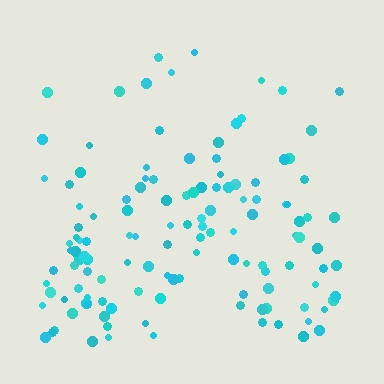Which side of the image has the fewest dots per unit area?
The top.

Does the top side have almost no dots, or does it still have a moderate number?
Still a moderate number, just noticeably fewer than the bottom.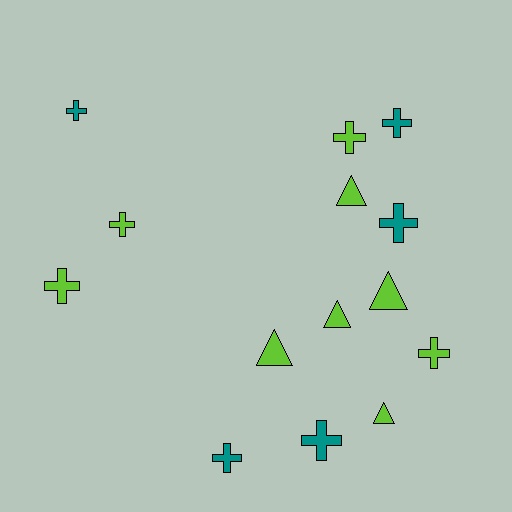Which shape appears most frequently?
Cross, with 9 objects.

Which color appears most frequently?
Lime, with 9 objects.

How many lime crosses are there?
There are 4 lime crosses.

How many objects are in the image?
There are 14 objects.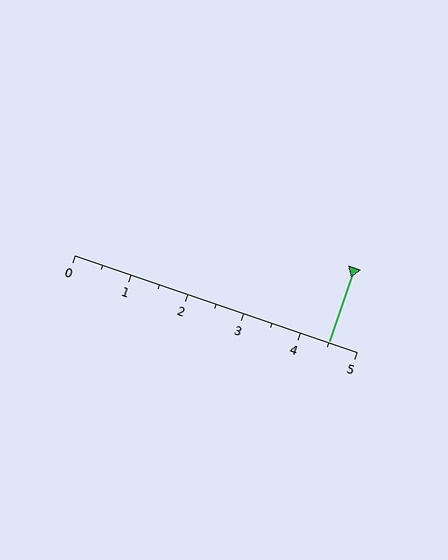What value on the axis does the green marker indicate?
The marker indicates approximately 4.5.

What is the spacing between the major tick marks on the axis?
The major ticks are spaced 1 apart.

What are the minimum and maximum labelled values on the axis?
The axis runs from 0 to 5.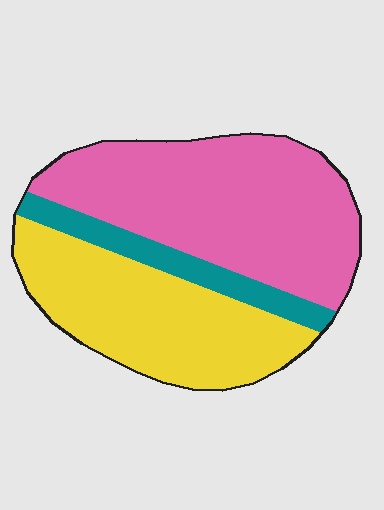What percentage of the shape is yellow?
Yellow takes up between a third and a half of the shape.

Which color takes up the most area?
Pink, at roughly 50%.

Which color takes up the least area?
Teal, at roughly 10%.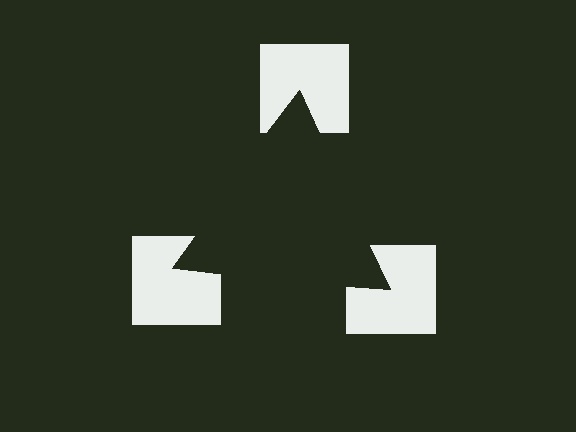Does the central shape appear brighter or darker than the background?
It typically appears slightly darker than the background, even though no actual brightness change is drawn.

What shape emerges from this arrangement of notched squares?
An illusory triangle — its edges are inferred from the aligned wedge cuts in the notched squares, not physically drawn.